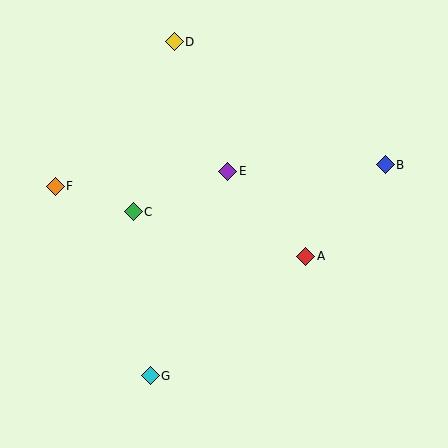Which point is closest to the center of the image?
Point E at (228, 171) is closest to the center.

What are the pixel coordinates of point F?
Point F is at (55, 186).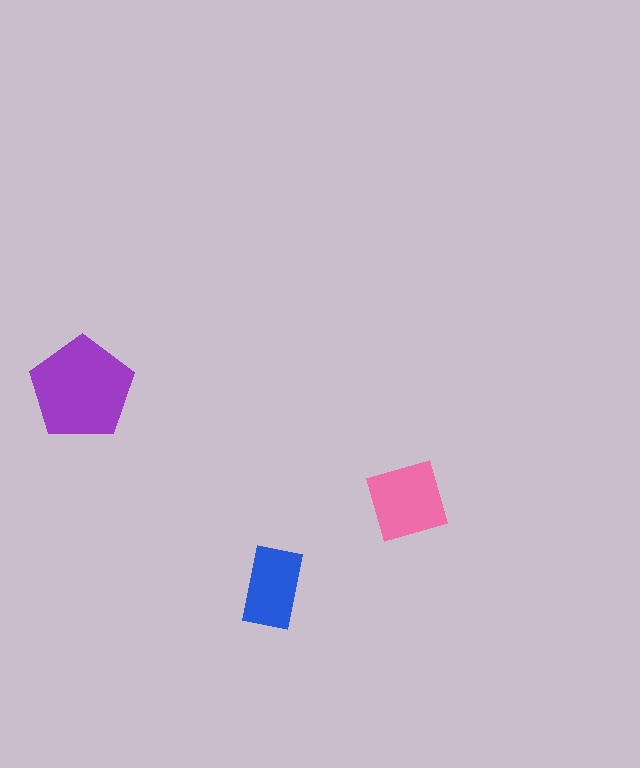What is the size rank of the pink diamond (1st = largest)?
2nd.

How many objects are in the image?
There are 3 objects in the image.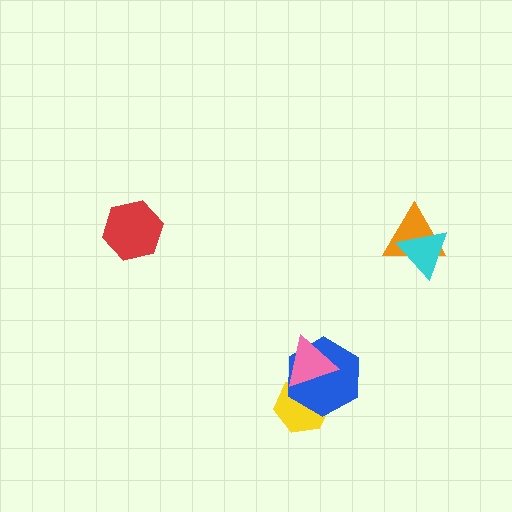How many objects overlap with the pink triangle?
2 objects overlap with the pink triangle.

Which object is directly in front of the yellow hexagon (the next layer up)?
The blue hexagon is directly in front of the yellow hexagon.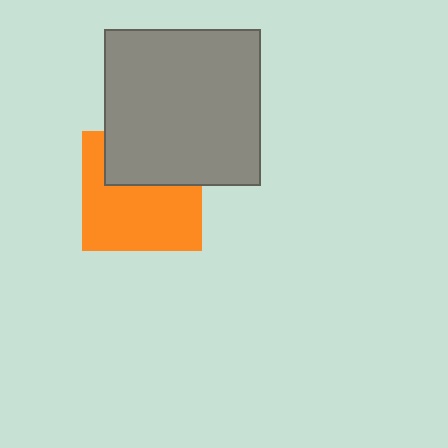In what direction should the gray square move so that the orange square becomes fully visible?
The gray square should move up. That is the shortest direction to clear the overlap and leave the orange square fully visible.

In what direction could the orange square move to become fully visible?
The orange square could move down. That would shift it out from behind the gray square entirely.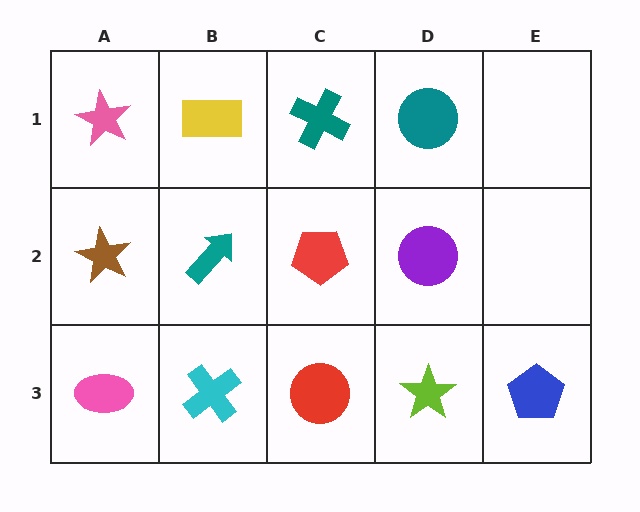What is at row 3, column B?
A cyan cross.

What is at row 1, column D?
A teal circle.